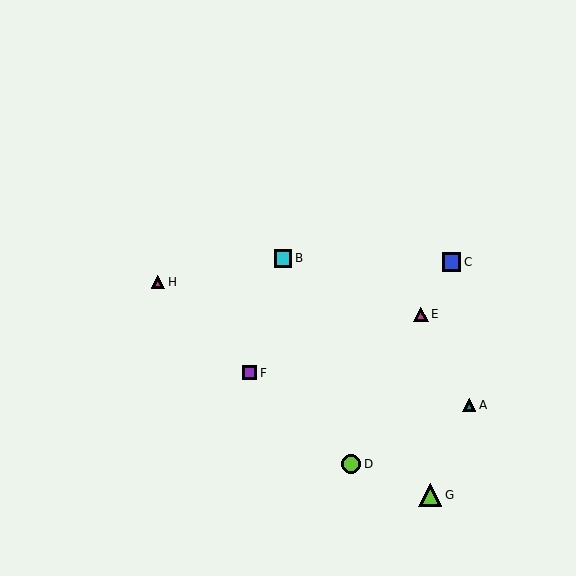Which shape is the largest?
The lime triangle (labeled G) is the largest.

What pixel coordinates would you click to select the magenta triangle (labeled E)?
Click at (421, 314) to select the magenta triangle E.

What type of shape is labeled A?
Shape A is a teal triangle.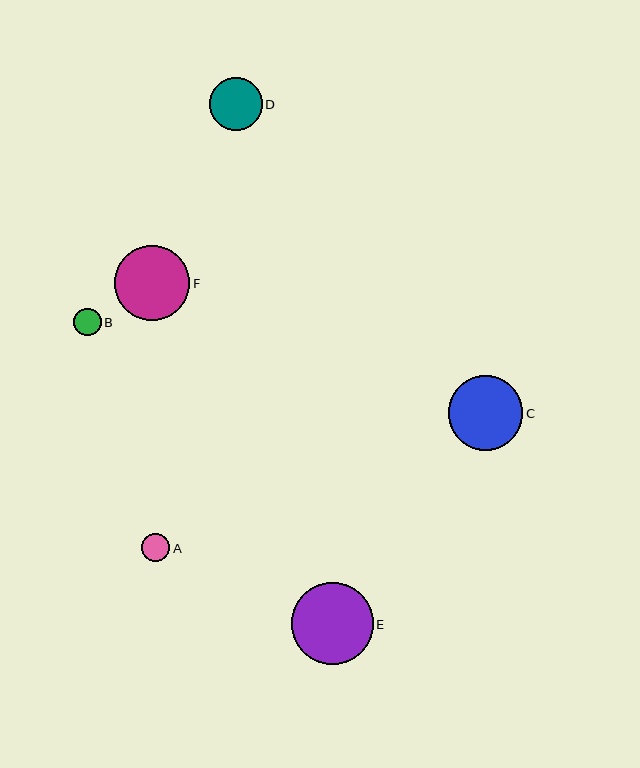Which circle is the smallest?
Circle B is the smallest with a size of approximately 28 pixels.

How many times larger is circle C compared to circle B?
Circle C is approximately 2.7 times the size of circle B.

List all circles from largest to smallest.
From largest to smallest: E, F, C, D, A, B.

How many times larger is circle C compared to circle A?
Circle C is approximately 2.7 times the size of circle A.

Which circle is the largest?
Circle E is the largest with a size of approximately 82 pixels.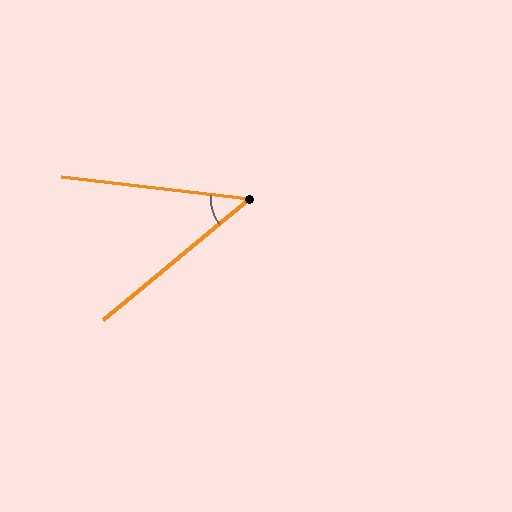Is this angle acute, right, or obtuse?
It is acute.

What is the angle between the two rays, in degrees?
Approximately 46 degrees.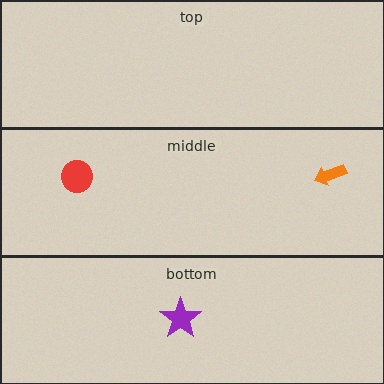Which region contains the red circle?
The middle region.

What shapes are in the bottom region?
The purple star.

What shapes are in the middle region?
The red circle, the orange arrow.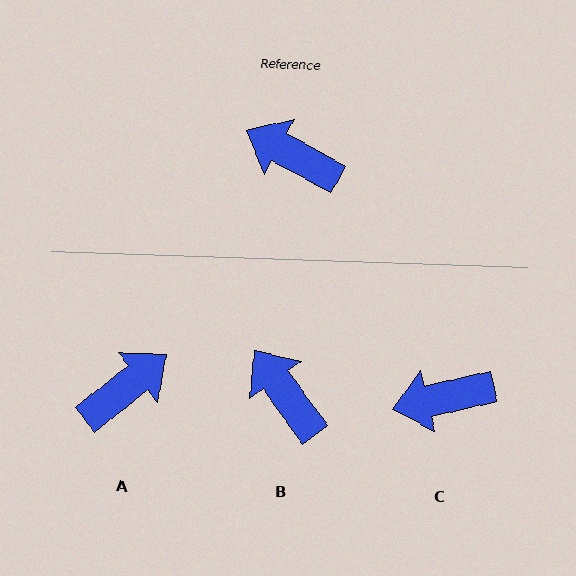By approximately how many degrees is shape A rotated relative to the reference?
Approximately 113 degrees clockwise.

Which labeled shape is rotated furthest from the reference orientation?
A, about 113 degrees away.